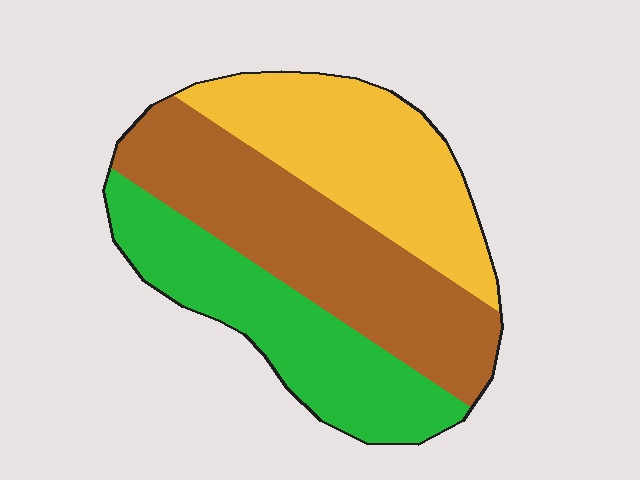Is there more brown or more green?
Brown.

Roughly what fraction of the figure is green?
Green takes up about one third (1/3) of the figure.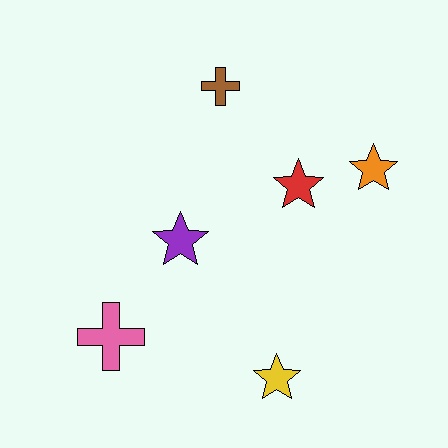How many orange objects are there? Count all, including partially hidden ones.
There is 1 orange object.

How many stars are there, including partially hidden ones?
There are 4 stars.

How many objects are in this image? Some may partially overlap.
There are 6 objects.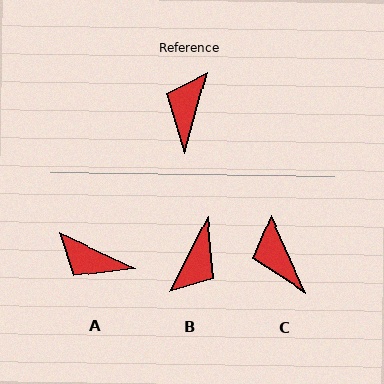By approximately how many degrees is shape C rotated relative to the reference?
Approximately 40 degrees counter-clockwise.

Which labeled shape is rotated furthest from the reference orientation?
B, about 169 degrees away.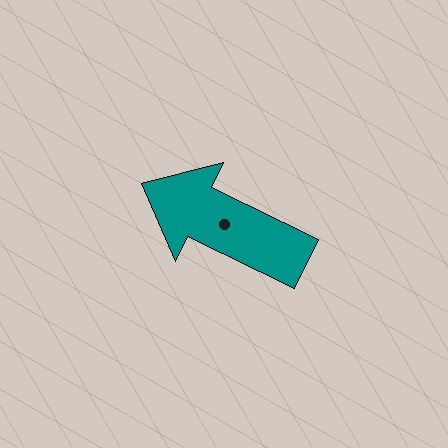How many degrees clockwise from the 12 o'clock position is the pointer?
Approximately 296 degrees.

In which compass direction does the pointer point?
Northwest.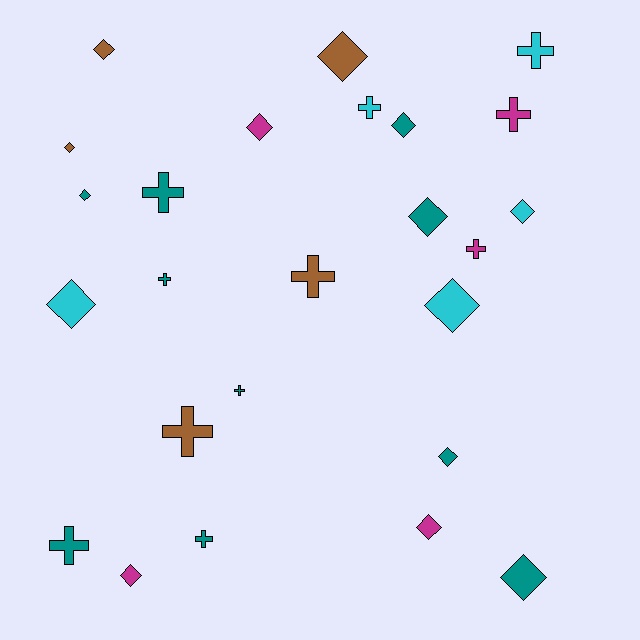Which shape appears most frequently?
Diamond, with 14 objects.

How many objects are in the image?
There are 25 objects.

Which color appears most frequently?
Teal, with 10 objects.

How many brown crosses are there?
There are 2 brown crosses.